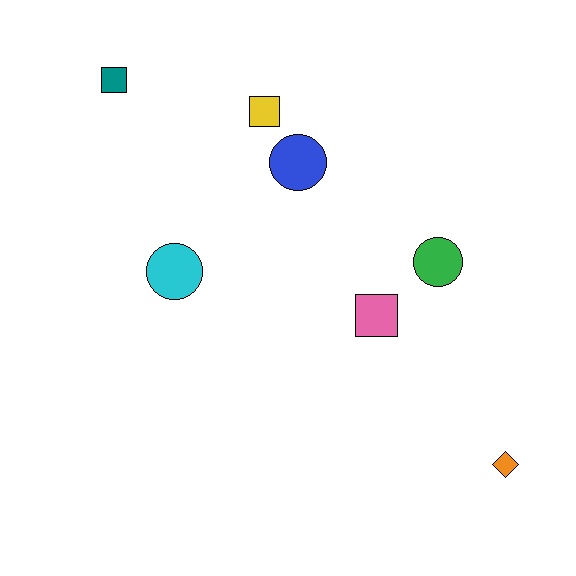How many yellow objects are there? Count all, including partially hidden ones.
There is 1 yellow object.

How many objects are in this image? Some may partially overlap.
There are 7 objects.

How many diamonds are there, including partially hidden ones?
There is 1 diamond.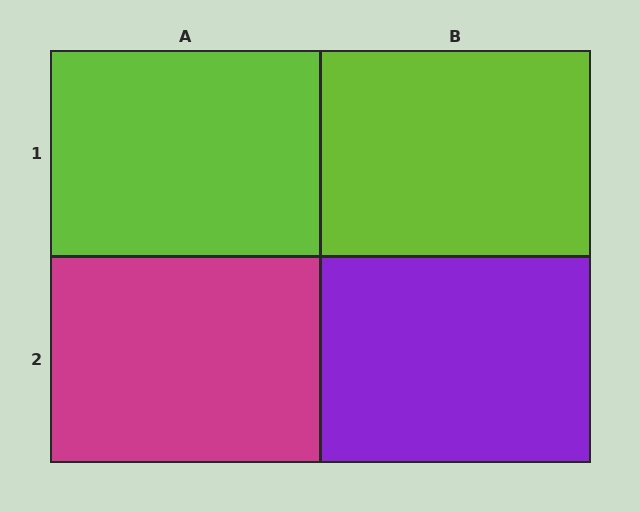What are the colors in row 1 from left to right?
Lime, lime.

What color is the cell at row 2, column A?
Magenta.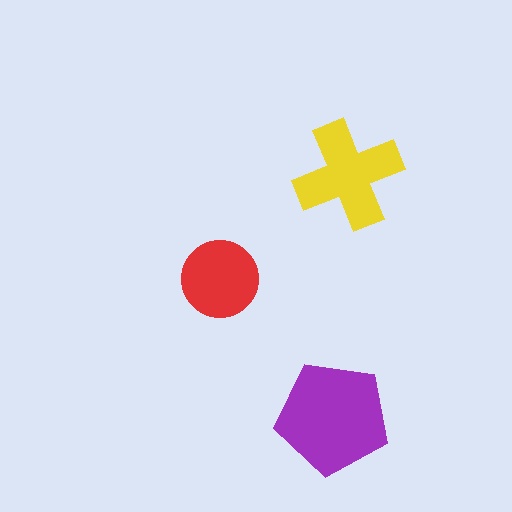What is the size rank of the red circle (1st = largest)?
3rd.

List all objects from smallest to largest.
The red circle, the yellow cross, the purple pentagon.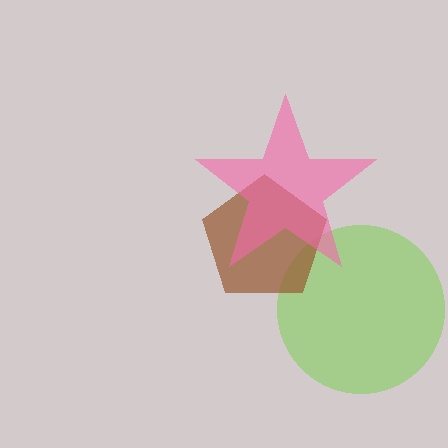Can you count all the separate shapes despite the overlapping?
Yes, there are 3 separate shapes.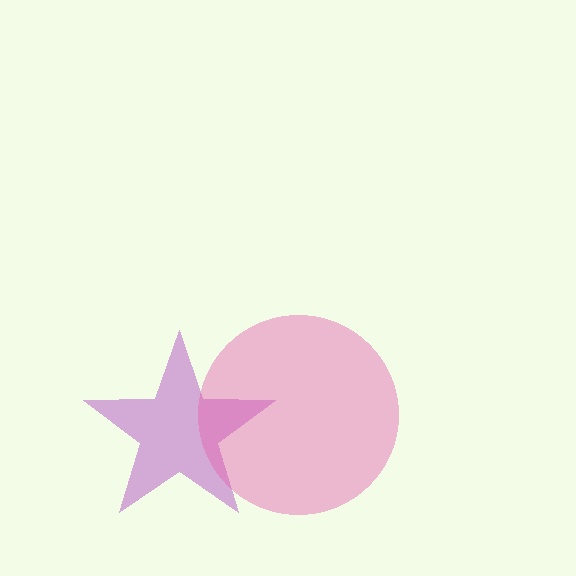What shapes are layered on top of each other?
The layered shapes are: a purple star, a pink circle.